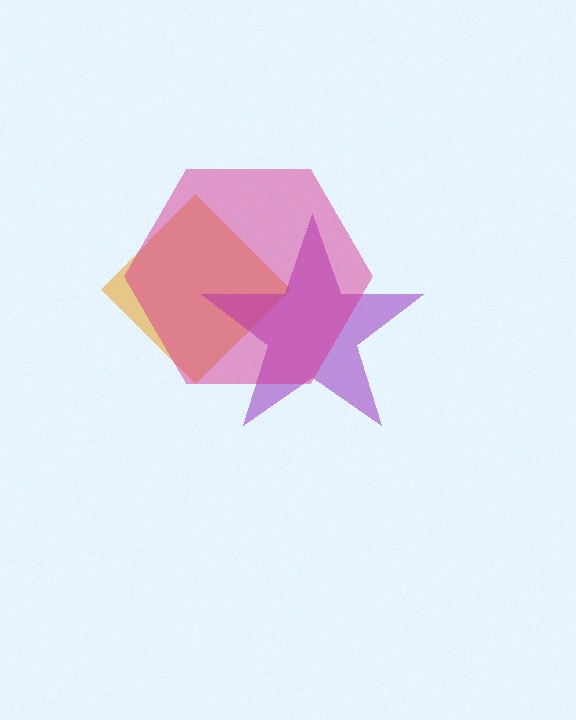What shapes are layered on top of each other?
The layered shapes are: an orange diamond, a purple star, a magenta hexagon.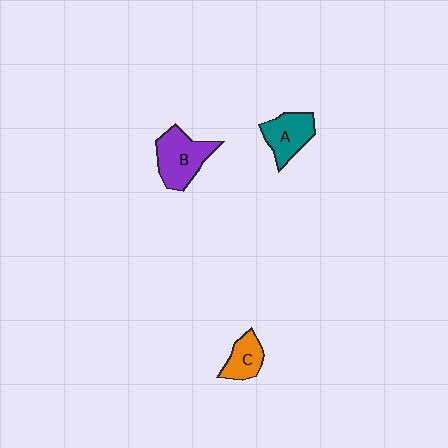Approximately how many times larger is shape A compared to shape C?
Approximately 1.3 times.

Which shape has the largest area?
Shape B (purple).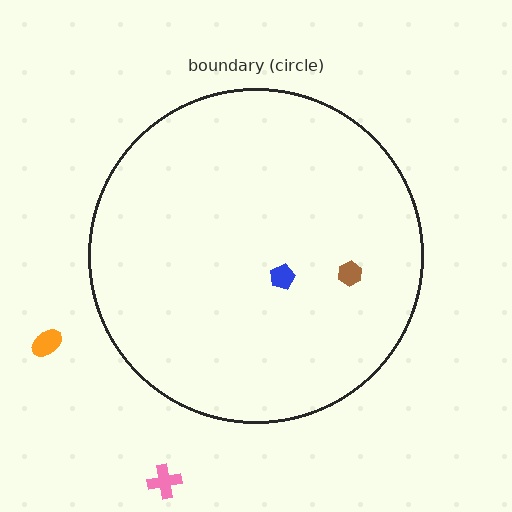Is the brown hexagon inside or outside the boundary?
Inside.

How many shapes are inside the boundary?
2 inside, 2 outside.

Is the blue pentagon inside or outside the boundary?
Inside.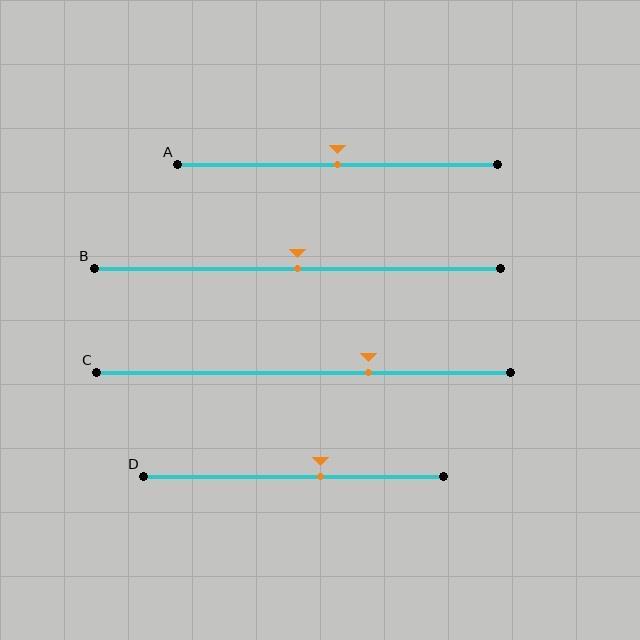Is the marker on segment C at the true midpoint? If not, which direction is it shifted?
No, the marker on segment C is shifted to the right by about 16% of the segment length.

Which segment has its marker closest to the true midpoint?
Segment A has its marker closest to the true midpoint.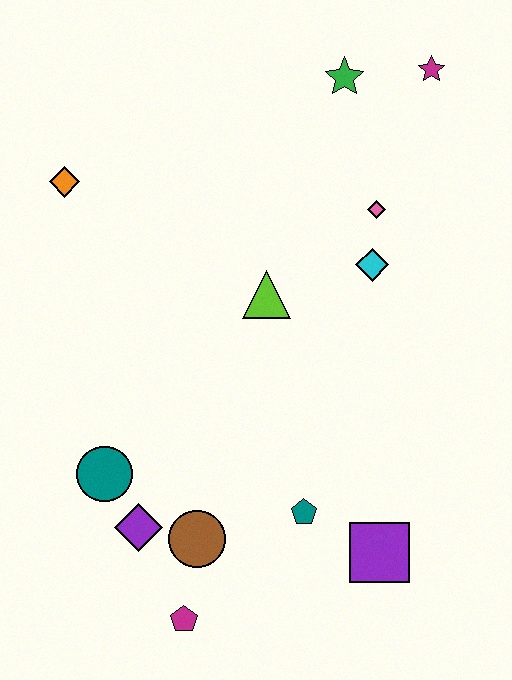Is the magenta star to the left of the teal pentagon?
No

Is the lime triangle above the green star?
No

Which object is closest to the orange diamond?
The lime triangle is closest to the orange diamond.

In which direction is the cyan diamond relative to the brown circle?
The cyan diamond is above the brown circle.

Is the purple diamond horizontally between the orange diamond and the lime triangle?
Yes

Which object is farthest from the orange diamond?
The purple square is farthest from the orange diamond.